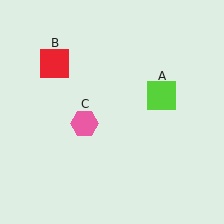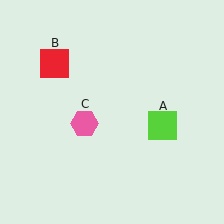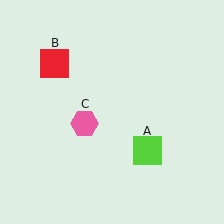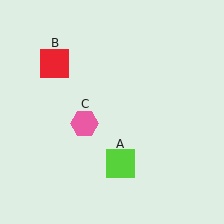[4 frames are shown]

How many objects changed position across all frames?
1 object changed position: lime square (object A).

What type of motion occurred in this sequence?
The lime square (object A) rotated clockwise around the center of the scene.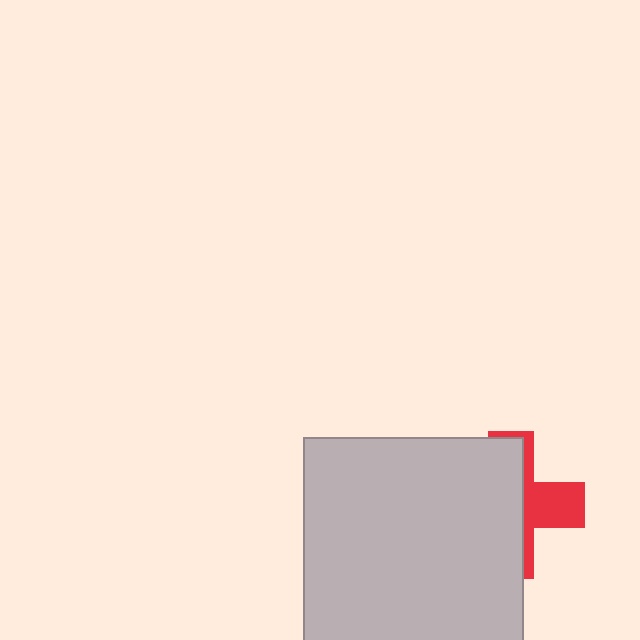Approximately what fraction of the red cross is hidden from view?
Roughly 64% of the red cross is hidden behind the light gray square.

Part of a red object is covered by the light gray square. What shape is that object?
It is a cross.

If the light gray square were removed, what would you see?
You would see the complete red cross.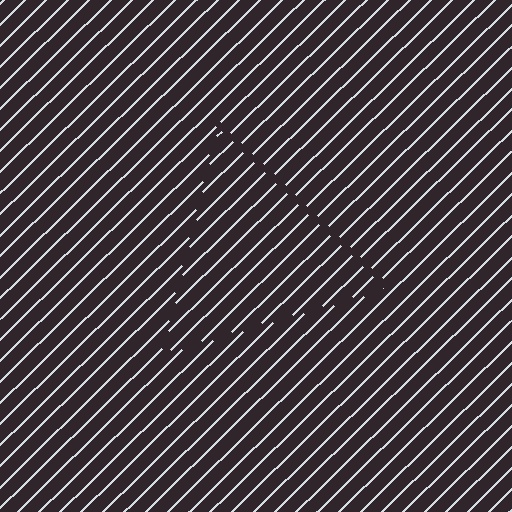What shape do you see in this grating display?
An illusory triangle. The interior of the shape contains the same grating, shifted by half a period — the contour is defined by the phase discontinuity where line-ends from the inner and outer gratings abut.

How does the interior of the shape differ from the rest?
The interior of the shape contains the same grating, shifted by half a period — the contour is defined by the phase discontinuity where line-ends from the inner and outer gratings abut.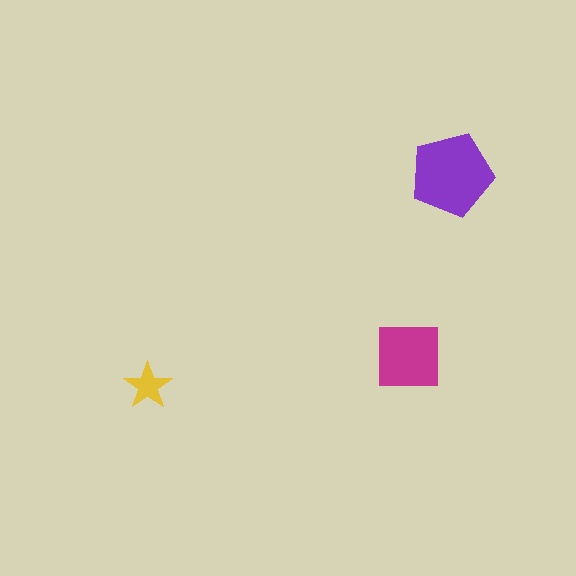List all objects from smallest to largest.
The yellow star, the magenta square, the purple pentagon.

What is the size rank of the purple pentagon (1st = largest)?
1st.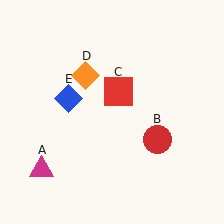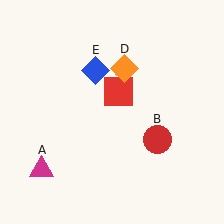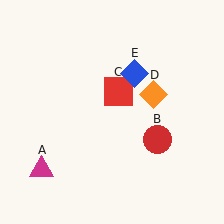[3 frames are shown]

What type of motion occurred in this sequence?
The orange diamond (object D), blue diamond (object E) rotated clockwise around the center of the scene.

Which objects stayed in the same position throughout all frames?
Magenta triangle (object A) and red circle (object B) and red square (object C) remained stationary.